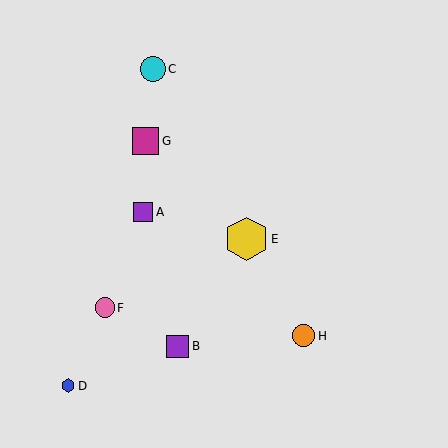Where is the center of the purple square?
The center of the purple square is at (143, 212).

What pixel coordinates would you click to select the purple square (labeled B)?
Click at (177, 346) to select the purple square B.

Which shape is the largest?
The yellow hexagon (labeled E) is the largest.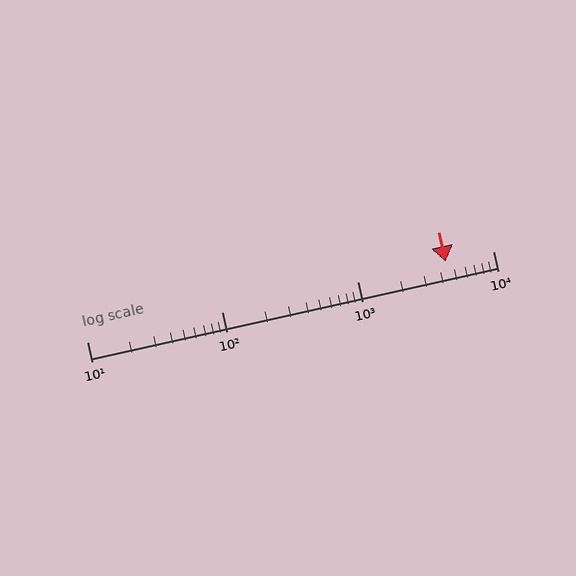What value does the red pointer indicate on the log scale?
The pointer indicates approximately 4500.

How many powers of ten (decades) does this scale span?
The scale spans 3 decades, from 10 to 10000.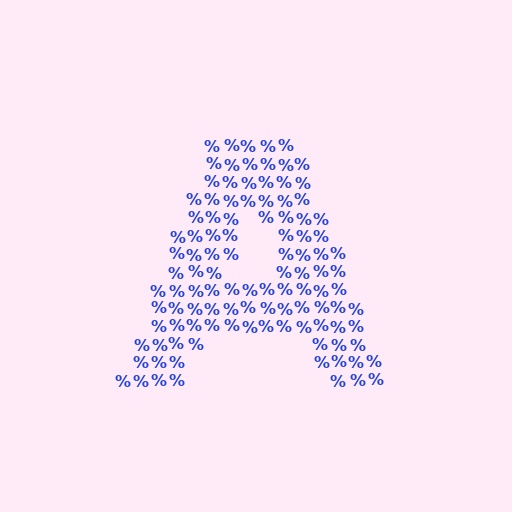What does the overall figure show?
The overall figure shows the letter A.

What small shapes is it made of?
It is made of small percent signs.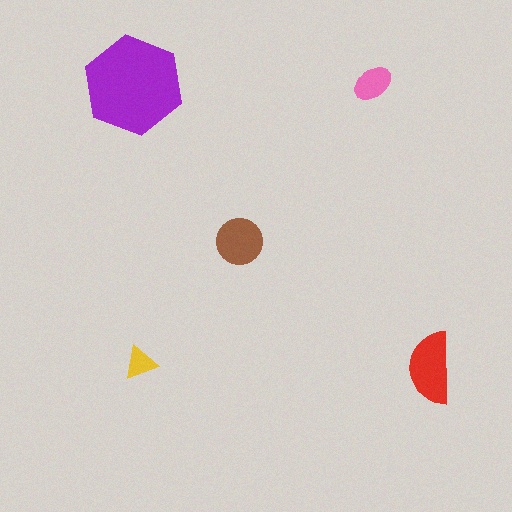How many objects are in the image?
There are 5 objects in the image.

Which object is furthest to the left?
The purple hexagon is leftmost.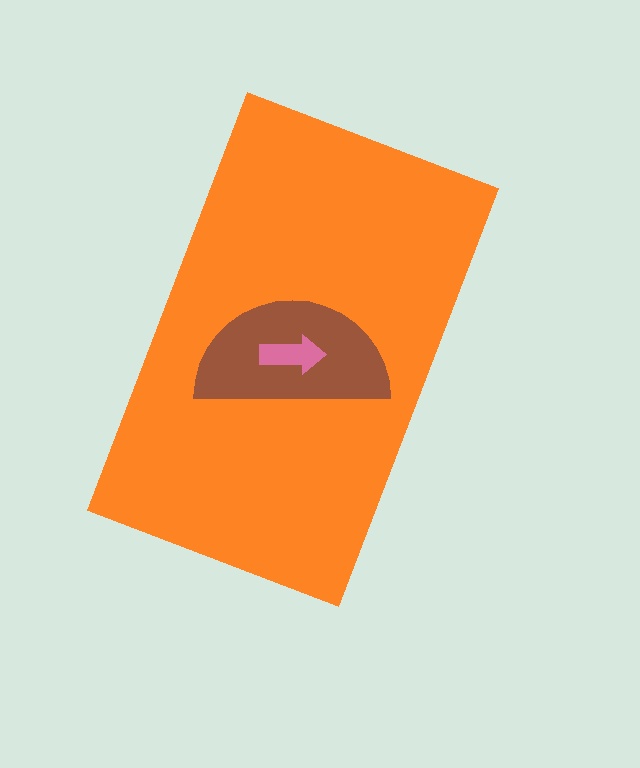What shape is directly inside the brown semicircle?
The pink arrow.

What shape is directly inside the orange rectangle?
The brown semicircle.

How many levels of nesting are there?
3.